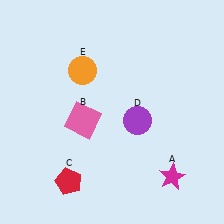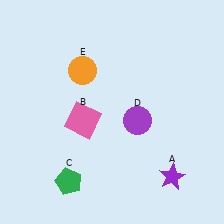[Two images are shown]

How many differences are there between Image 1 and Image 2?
There are 2 differences between the two images.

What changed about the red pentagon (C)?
In Image 1, C is red. In Image 2, it changed to green.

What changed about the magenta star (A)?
In Image 1, A is magenta. In Image 2, it changed to purple.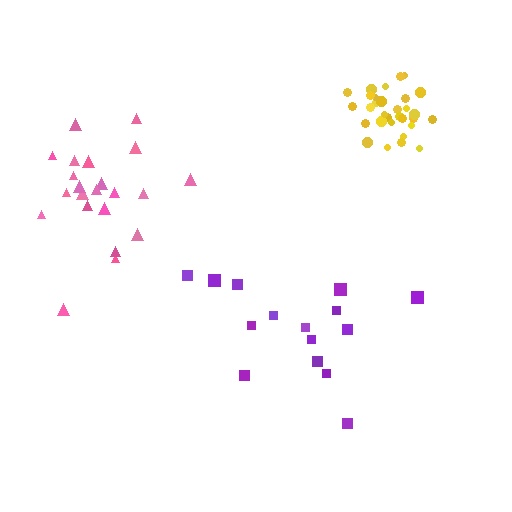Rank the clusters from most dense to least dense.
yellow, pink, purple.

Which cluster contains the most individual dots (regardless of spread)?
Yellow (31).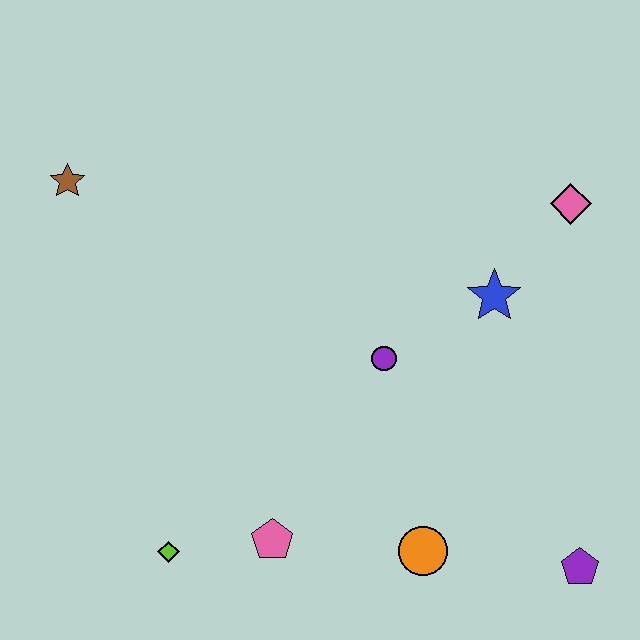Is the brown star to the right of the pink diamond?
No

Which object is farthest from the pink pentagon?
The pink diamond is farthest from the pink pentagon.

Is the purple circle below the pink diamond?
Yes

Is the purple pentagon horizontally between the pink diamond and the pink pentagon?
No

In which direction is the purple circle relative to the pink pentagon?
The purple circle is above the pink pentagon.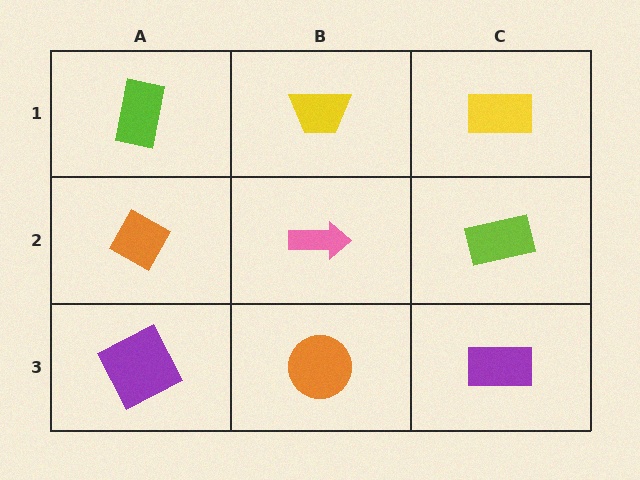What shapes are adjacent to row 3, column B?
A pink arrow (row 2, column B), a purple square (row 3, column A), a purple rectangle (row 3, column C).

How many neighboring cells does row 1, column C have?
2.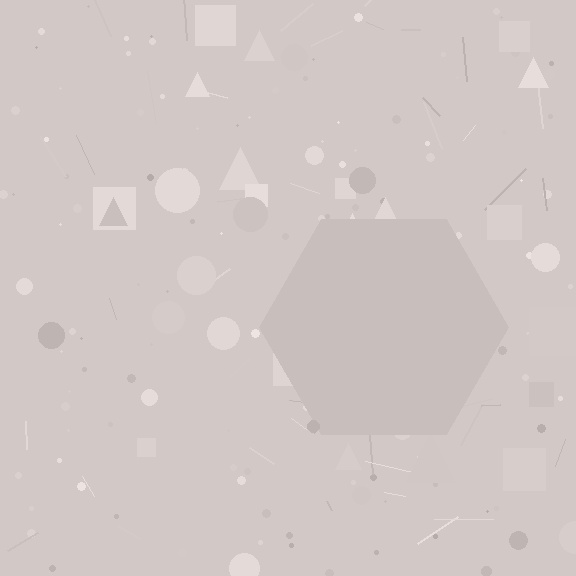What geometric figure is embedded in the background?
A hexagon is embedded in the background.